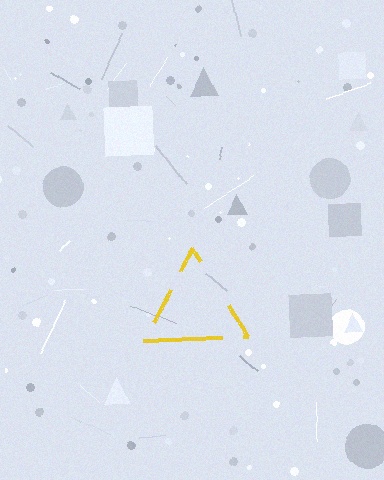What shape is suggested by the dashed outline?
The dashed outline suggests a triangle.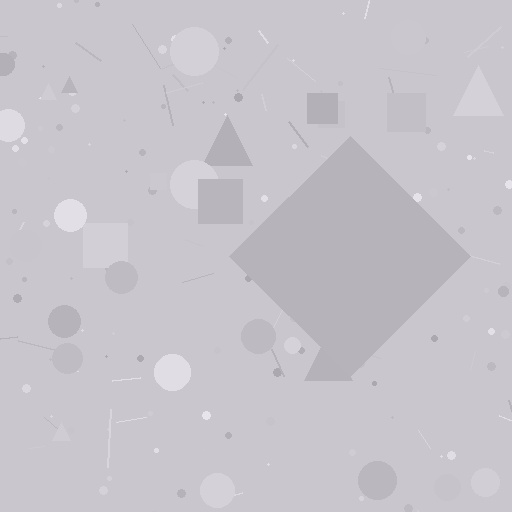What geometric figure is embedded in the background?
A diamond is embedded in the background.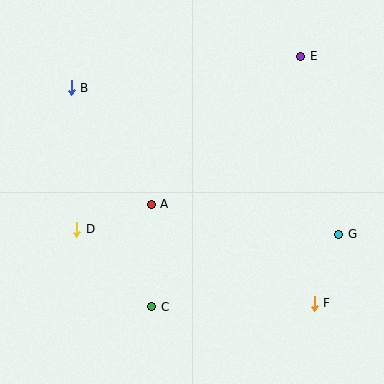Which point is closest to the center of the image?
Point A at (151, 204) is closest to the center.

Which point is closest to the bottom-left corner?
Point C is closest to the bottom-left corner.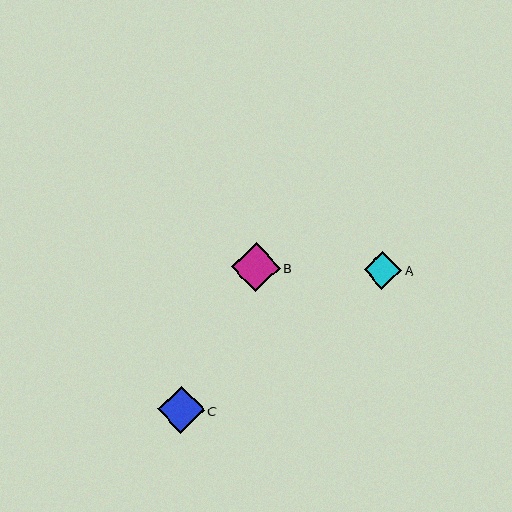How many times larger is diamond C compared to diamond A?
Diamond C is approximately 1.3 times the size of diamond A.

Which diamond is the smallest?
Diamond A is the smallest with a size of approximately 37 pixels.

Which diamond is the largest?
Diamond B is the largest with a size of approximately 49 pixels.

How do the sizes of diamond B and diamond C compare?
Diamond B and diamond C are approximately the same size.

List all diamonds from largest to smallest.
From largest to smallest: B, C, A.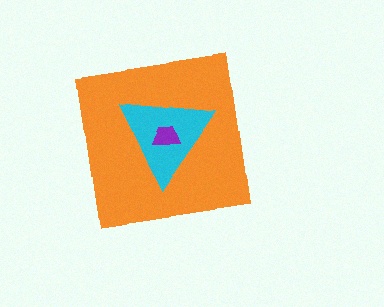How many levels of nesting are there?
3.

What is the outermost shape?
The orange square.